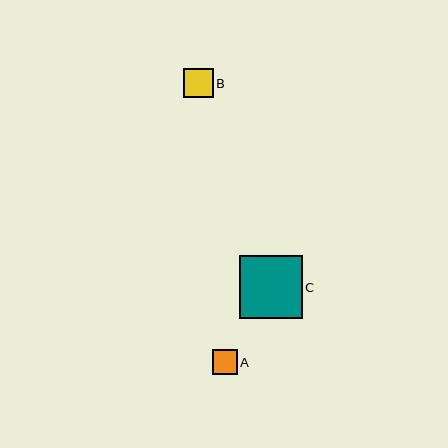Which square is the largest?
Square C is the largest with a size of approximately 63 pixels.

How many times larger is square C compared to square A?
Square C is approximately 2.5 times the size of square A.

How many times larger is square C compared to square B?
Square C is approximately 2.1 times the size of square B.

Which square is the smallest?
Square A is the smallest with a size of approximately 25 pixels.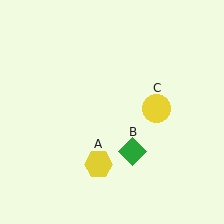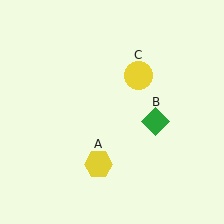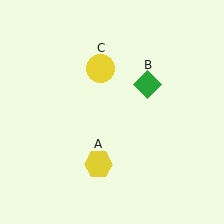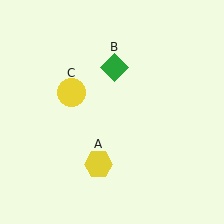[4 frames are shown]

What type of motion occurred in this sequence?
The green diamond (object B), yellow circle (object C) rotated counterclockwise around the center of the scene.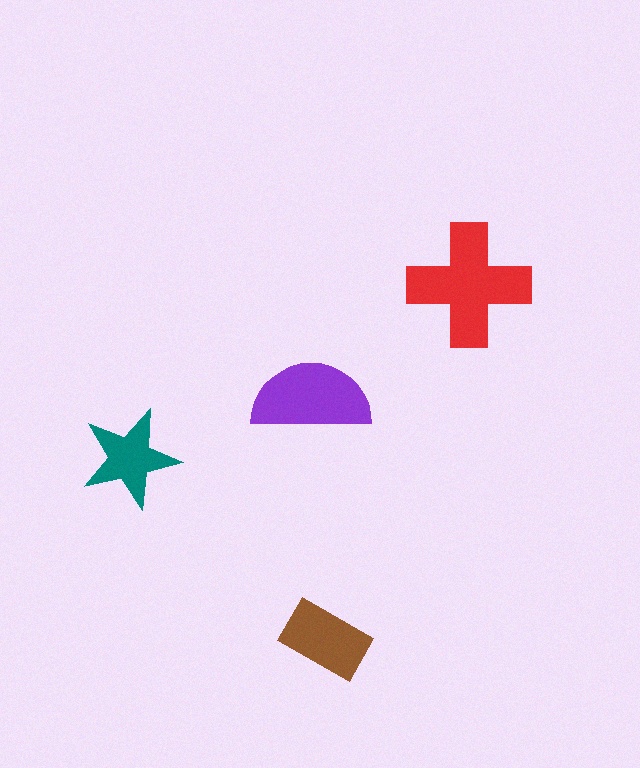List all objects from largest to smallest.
The red cross, the purple semicircle, the brown rectangle, the teal star.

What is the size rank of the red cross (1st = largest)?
1st.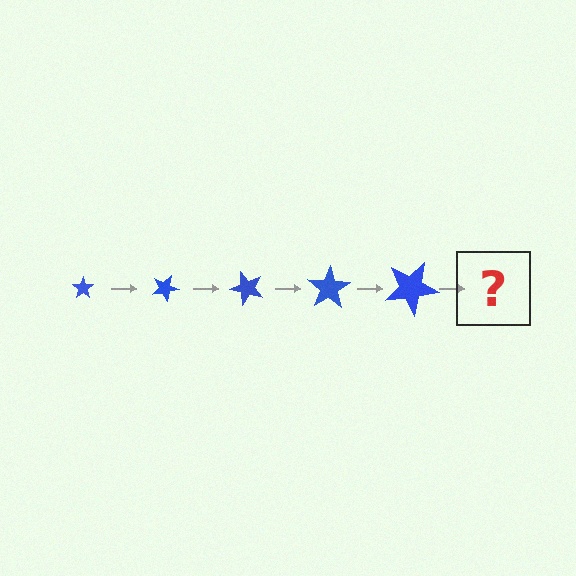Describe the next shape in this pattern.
It should be a star, larger than the previous one and rotated 125 degrees from the start.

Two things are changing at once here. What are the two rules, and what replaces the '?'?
The two rules are that the star grows larger each step and it rotates 25 degrees each step. The '?' should be a star, larger than the previous one and rotated 125 degrees from the start.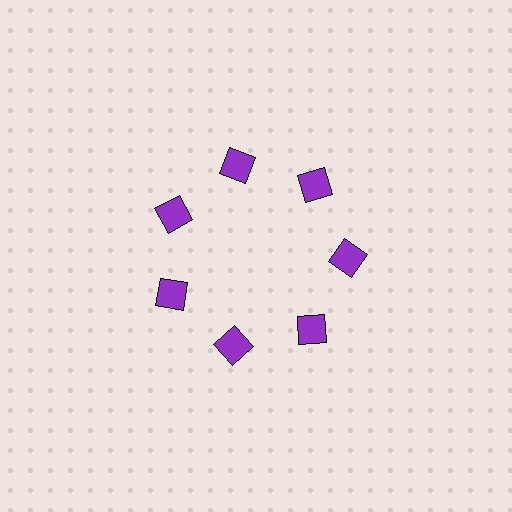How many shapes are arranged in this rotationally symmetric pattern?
There are 7 shapes, arranged in 7 groups of 1.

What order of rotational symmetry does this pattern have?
This pattern has 7-fold rotational symmetry.